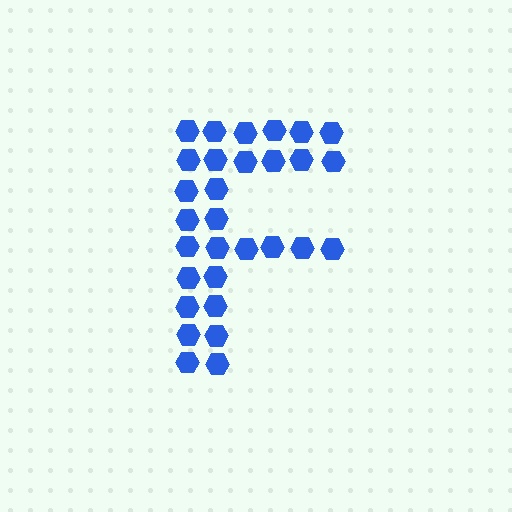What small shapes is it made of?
It is made of small hexagons.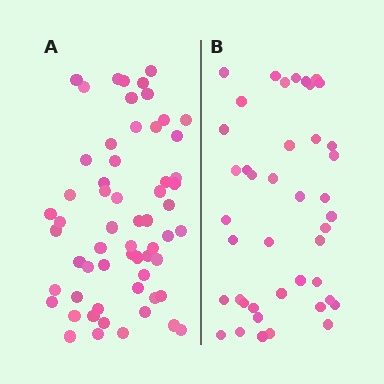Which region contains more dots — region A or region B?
Region A (the left region) has more dots.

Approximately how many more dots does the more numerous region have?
Region A has approximately 20 more dots than region B.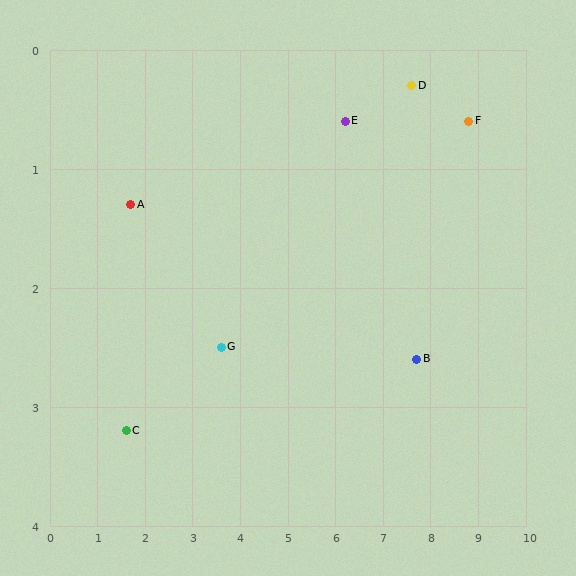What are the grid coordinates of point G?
Point G is at approximately (3.6, 2.5).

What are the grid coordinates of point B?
Point B is at approximately (7.7, 2.6).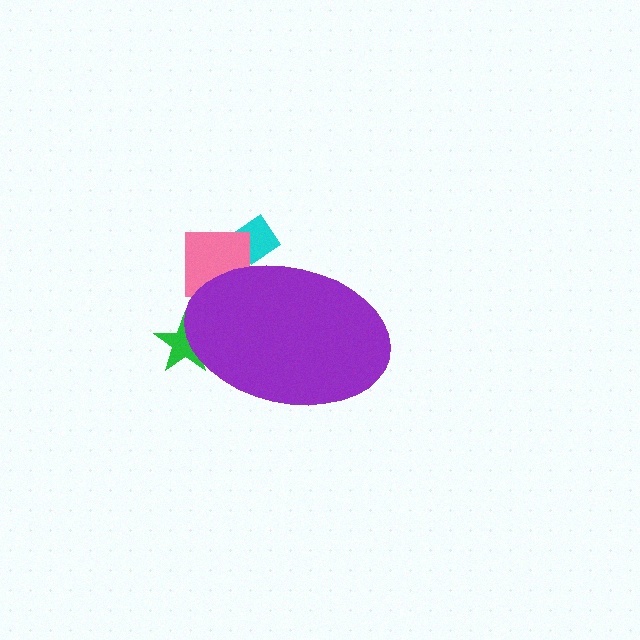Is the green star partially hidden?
Yes, the green star is partially hidden behind the purple ellipse.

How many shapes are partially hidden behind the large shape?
3 shapes are partially hidden.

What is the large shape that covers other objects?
A purple ellipse.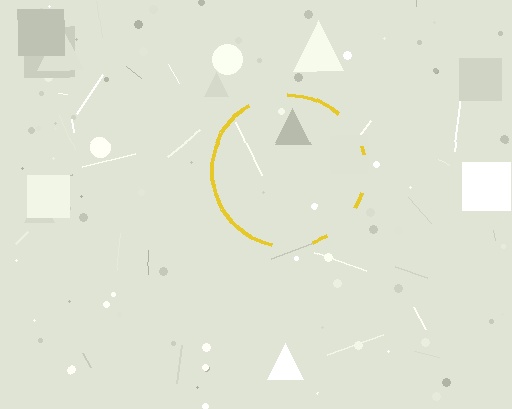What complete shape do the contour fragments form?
The contour fragments form a circle.